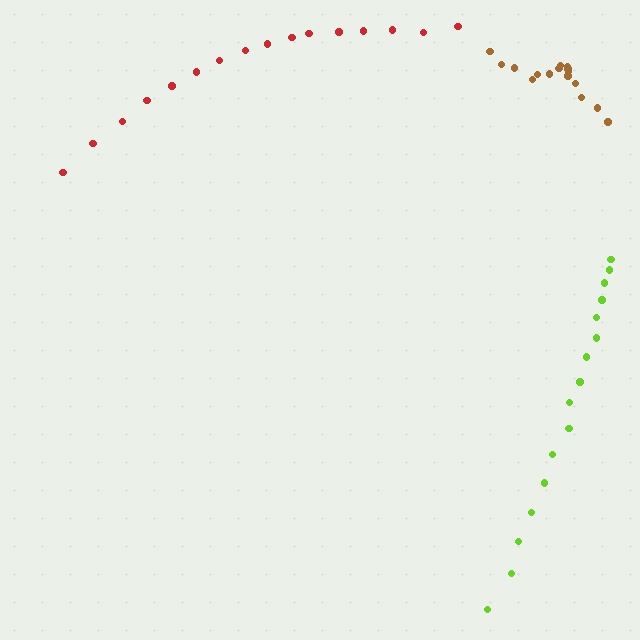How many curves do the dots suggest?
There are 3 distinct paths.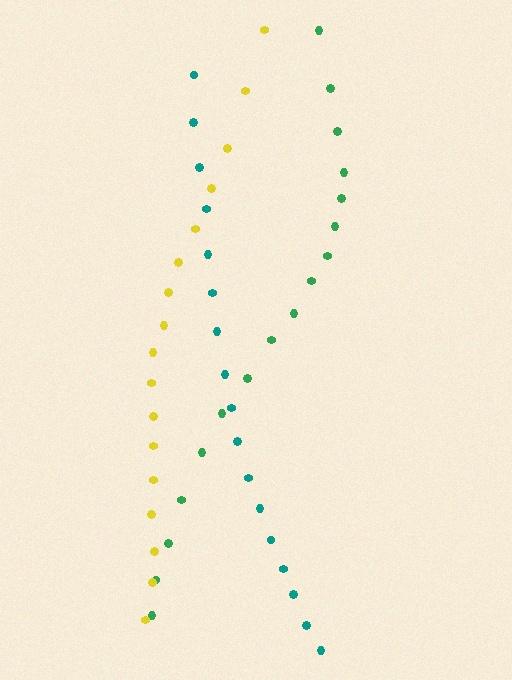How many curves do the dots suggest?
There are 3 distinct paths.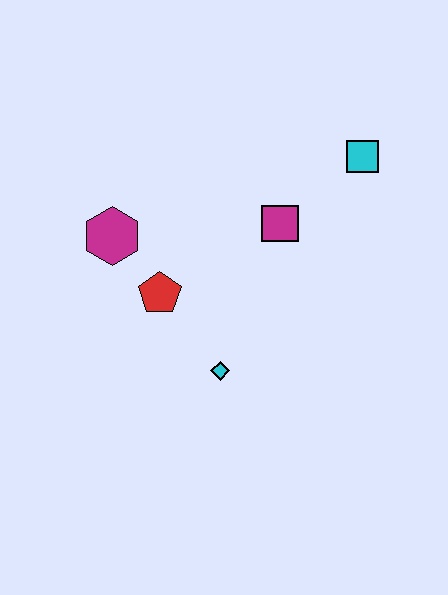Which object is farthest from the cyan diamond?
The cyan square is farthest from the cyan diamond.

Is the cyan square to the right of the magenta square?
Yes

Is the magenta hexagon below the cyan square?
Yes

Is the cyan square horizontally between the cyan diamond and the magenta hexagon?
No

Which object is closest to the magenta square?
The cyan square is closest to the magenta square.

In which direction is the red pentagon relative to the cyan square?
The red pentagon is to the left of the cyan square.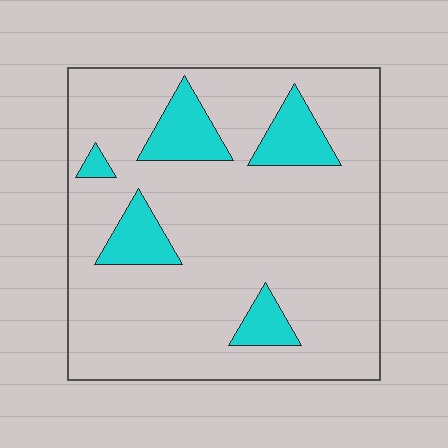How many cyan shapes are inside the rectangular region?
5.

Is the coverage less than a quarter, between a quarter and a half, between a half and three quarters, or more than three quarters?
Less than a quarter.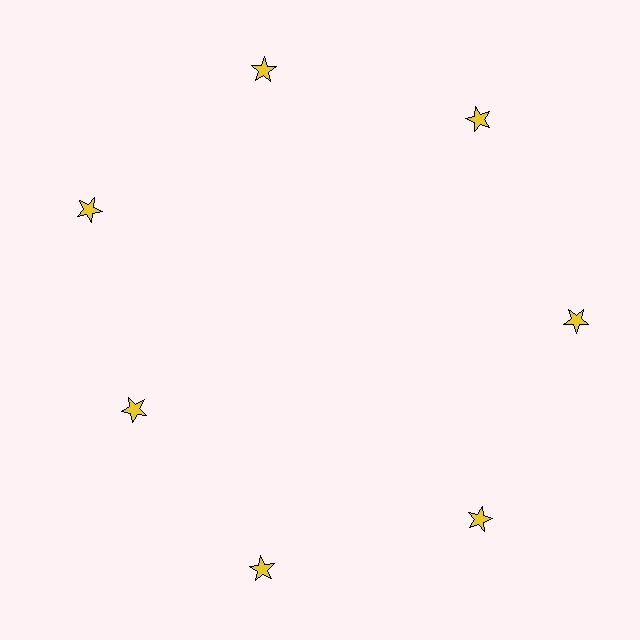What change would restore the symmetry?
The symmetry would be restored by moving it outward, back onto the ring so that all 7 stars sit at equal angles and equal distance from the center.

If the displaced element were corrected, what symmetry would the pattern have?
It would have 7-fold rotational symmetry — the pattern would map onto itself every 51 degrees.